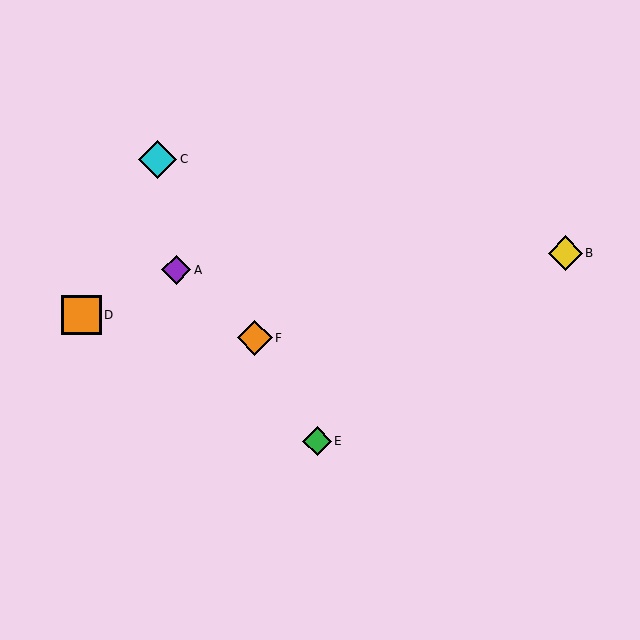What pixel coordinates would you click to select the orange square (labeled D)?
Click at (82, 315) to select the orange square D.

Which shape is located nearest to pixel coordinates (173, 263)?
The purple diamond (labeled A) at (176, 270) is nearest to that location.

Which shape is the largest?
The orange square (labeled D) is the largest.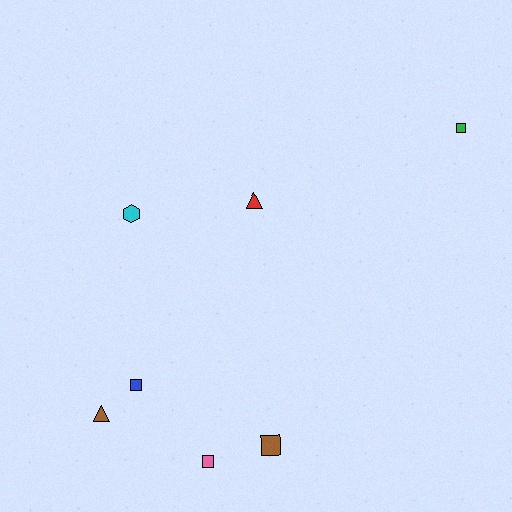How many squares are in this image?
There are 4 squares.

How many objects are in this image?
There are 7 objects.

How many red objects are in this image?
There is 1 red object.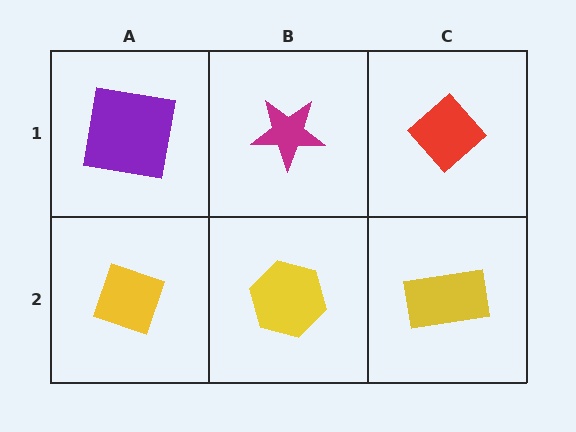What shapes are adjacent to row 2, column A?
A purple square (row 1, column A), a yellow hexagon (row 2, column B).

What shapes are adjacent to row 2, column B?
A magenta star (row 1, column B), a yellow diamond (row 2, column A), a yellow rectangle (row 2, column C).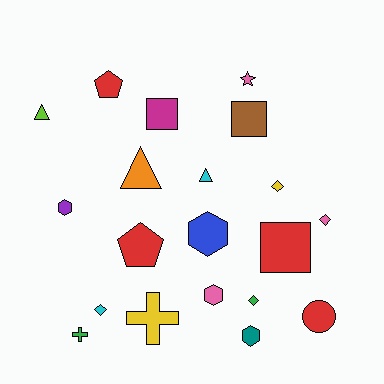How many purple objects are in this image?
There is 1 purple object.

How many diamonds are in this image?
There are 4 diamonds.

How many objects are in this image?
There are 20 objects.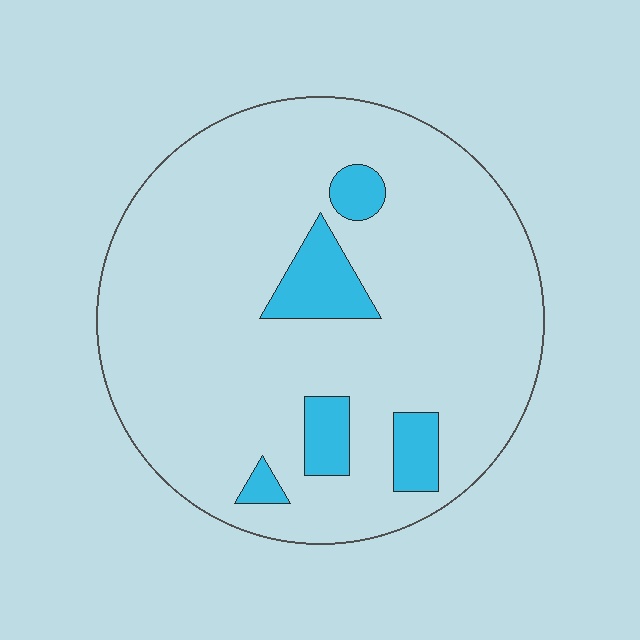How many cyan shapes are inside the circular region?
5.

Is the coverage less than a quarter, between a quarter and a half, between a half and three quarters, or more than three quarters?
Less than a quarter.